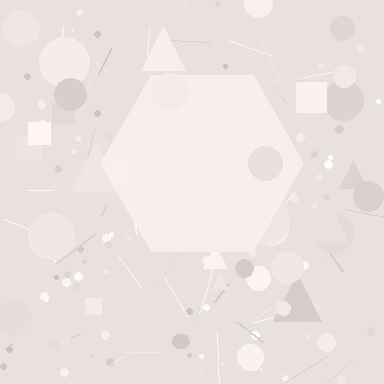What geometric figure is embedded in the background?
A hexagon is embedded in the background.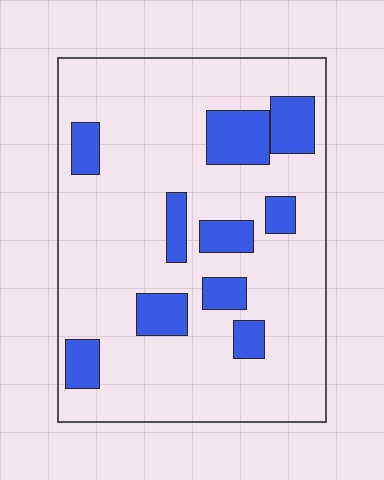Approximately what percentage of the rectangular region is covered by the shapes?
Approximately 20%.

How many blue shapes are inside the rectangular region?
10.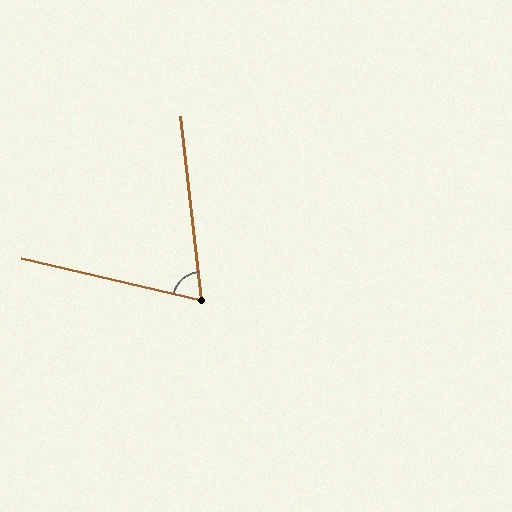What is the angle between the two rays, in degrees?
Approximately 71 degrees.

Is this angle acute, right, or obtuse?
It is acute.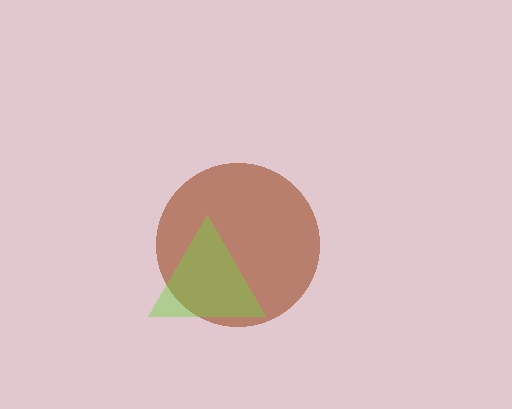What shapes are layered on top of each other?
The layered shapes are: a brown circle, a lime triangle.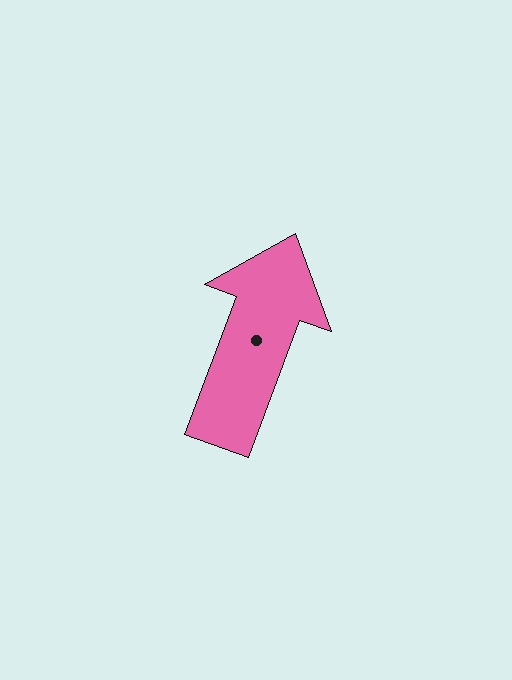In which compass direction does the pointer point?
North.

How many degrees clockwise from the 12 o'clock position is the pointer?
Approximately 21 degrees.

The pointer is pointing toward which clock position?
Roughly 1 o'clock.